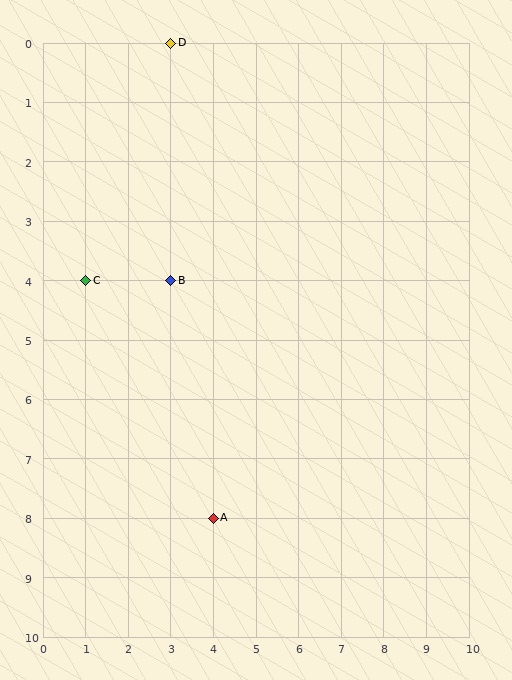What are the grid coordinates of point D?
Point D is at grid coordinates (3, 0).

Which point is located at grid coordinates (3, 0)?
Point D is at (3, 0).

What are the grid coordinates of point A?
Point A is at grid coordinates (4, 8).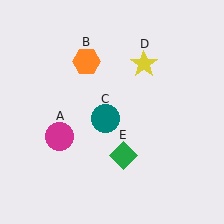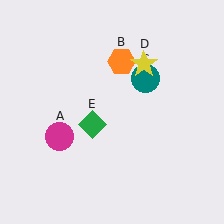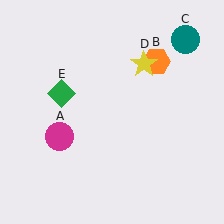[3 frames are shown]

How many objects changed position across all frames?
3 objects changed position: orange hexagon (object B), teal circle (object C), green diamond (object E).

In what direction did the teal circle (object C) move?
The teal circle (object C) moved up and to the right.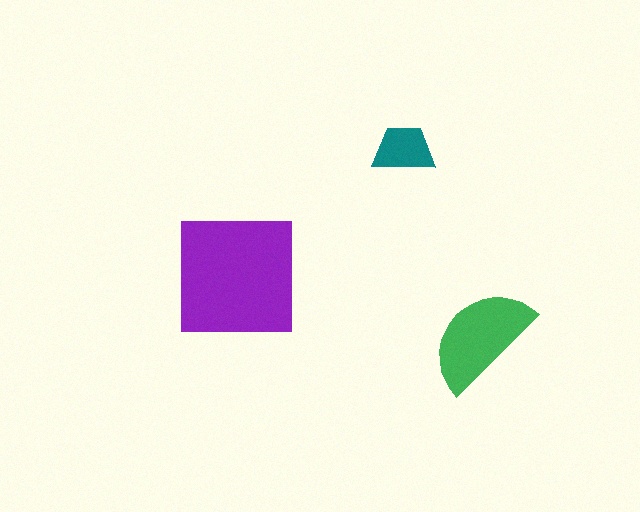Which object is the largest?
The purple square.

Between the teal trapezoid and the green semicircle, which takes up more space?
The green semicircle.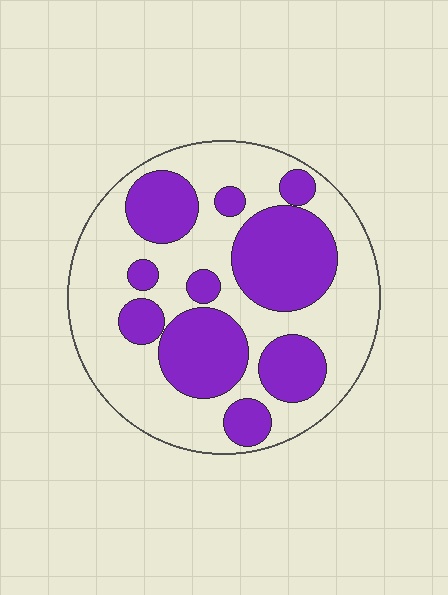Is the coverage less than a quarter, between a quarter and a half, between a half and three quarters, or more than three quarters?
Between a quarter and a half.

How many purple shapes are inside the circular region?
10.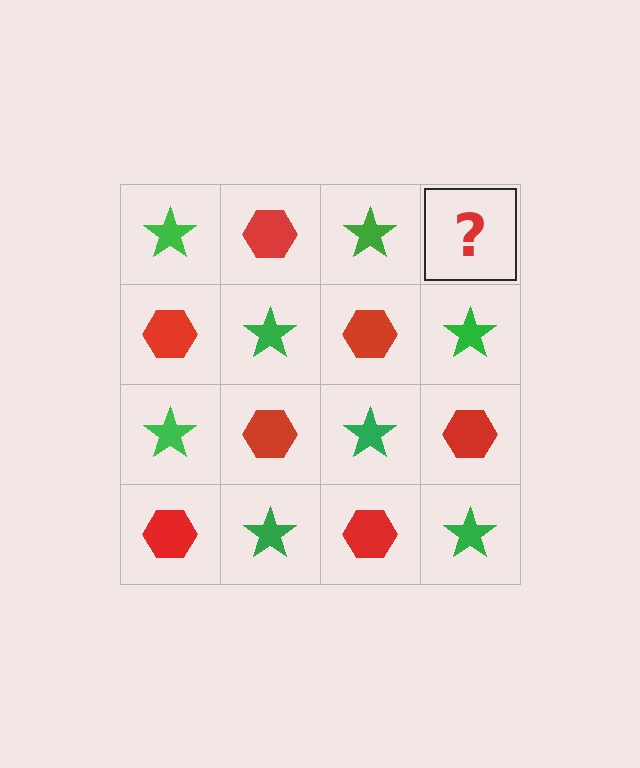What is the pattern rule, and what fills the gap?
The rule is that it alternates green star and red hexagon in a checkerboard pattern. The gap should be filled with a red hexagon.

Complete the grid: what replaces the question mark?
The question mark should be replaced with a red hexagon.